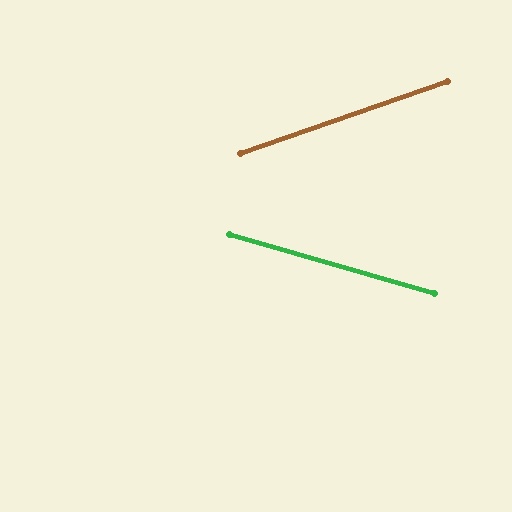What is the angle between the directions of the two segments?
Approximately 35 degrees.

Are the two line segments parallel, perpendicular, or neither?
Neither parallel nor perpendicular — they differ by about 35°.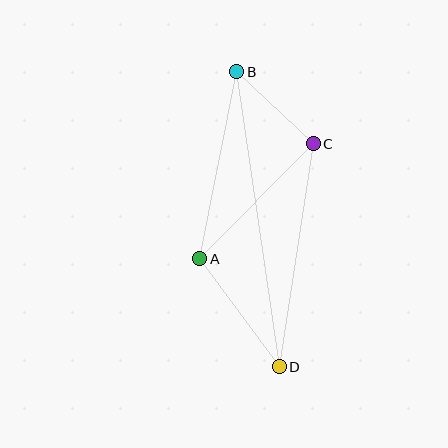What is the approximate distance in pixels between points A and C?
The distance between A and C is approximately 162 pixels.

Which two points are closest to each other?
Points B and C are closest to each other.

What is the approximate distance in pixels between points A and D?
The distance between A and D is approximately 134 pixels.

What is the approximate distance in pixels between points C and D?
The distance between C and D is approximately 226 pixels.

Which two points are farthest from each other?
Points B and D are farthest from each other.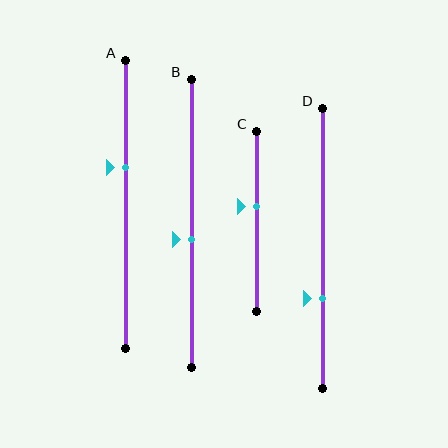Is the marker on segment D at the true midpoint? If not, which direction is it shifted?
No, the marker on segment D is shifted downward by about 18% of the segment length.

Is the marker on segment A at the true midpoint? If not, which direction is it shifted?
No, the marker on segment A is shifted upward by about 13% of the segment length.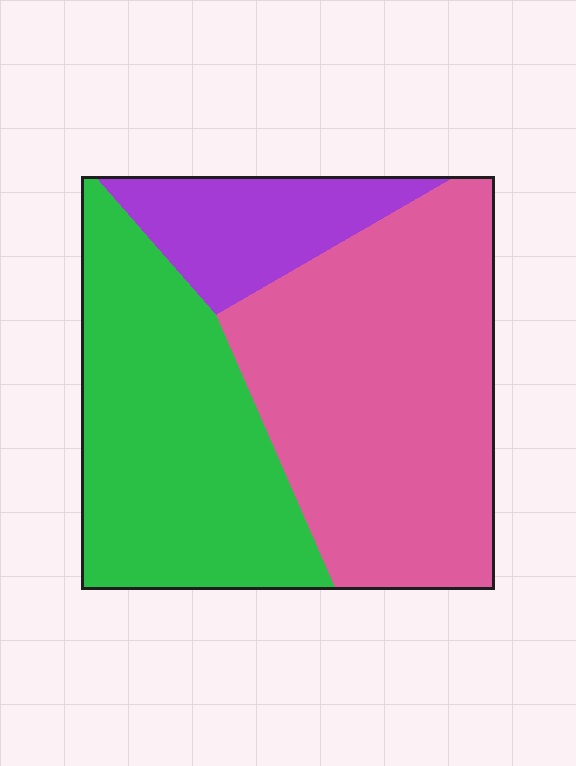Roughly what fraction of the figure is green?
Green takes up about three eighths (3/8) of the figure.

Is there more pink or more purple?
Pink.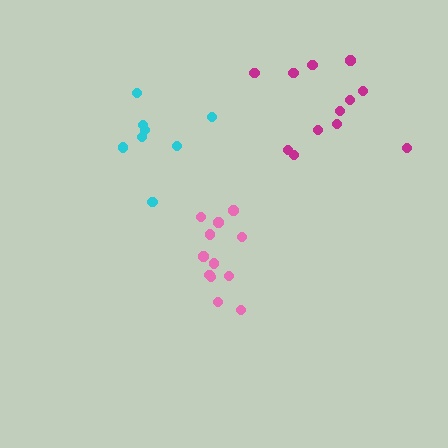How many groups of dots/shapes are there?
There are 3 groups.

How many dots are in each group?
Group 1: 12 dots, Group 2: 8 dots, Group 3: 12 dots (32 total).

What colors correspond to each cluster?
The clusters are colored: magenta, cyan, pink.